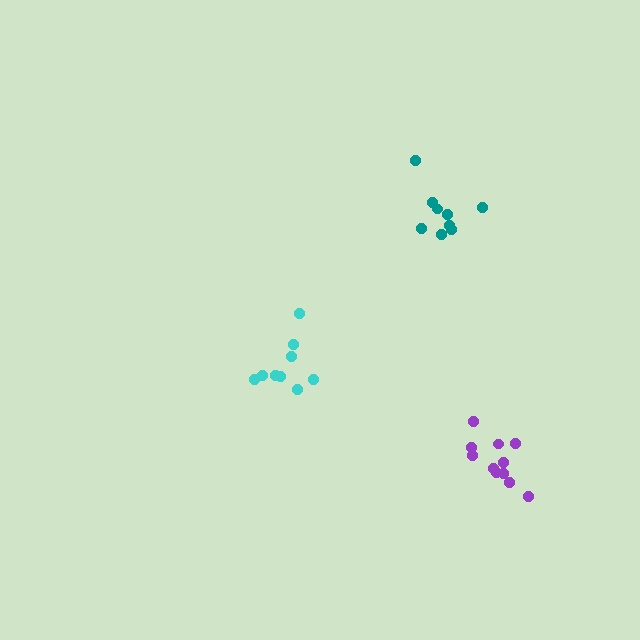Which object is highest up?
The teal cluster is topmost.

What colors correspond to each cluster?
The clusters are colored: cyan, teal, purple.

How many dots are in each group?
Group 1: 9 dots, Group 2: 9 dots, Group 3: 11 dots (29 total).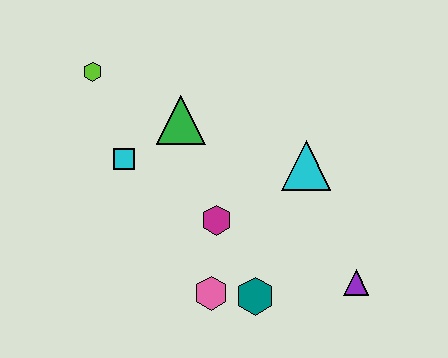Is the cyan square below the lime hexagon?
Yes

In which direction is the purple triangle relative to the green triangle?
The purple triangle is to the right of the green triangle.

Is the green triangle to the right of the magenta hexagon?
No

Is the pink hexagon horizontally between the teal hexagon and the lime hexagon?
Yes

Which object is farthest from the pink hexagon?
The lime hexagon is farthest from the pink hexagon.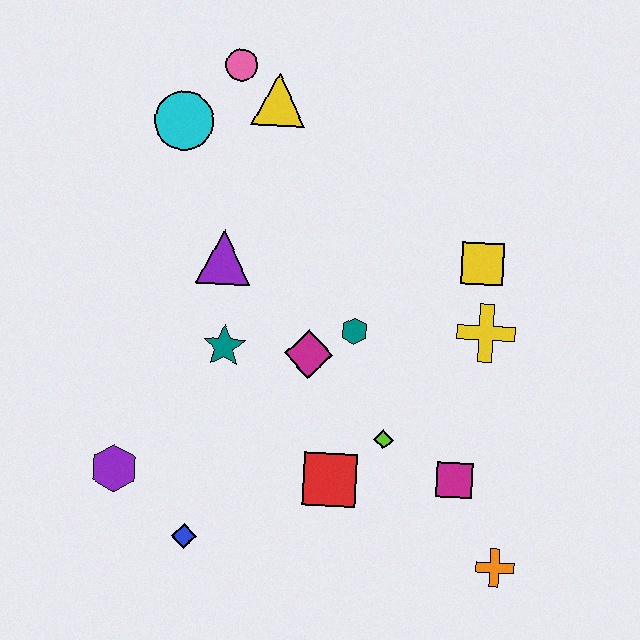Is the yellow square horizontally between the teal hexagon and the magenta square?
No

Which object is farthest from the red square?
The pink circle is farthest from the red square.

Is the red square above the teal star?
No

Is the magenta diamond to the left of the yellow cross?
Yes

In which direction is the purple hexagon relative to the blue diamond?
The purple hexagon is to the left of the blue diamond.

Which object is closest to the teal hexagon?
The magenta diamond is closest to the teal hexagon.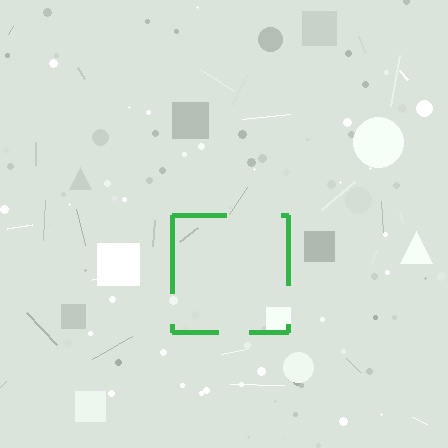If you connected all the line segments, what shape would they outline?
They would outline a square.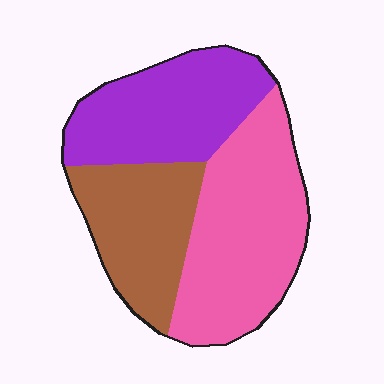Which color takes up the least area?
Brown, at roughly 25%.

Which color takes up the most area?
Pink, at roughly 40%.